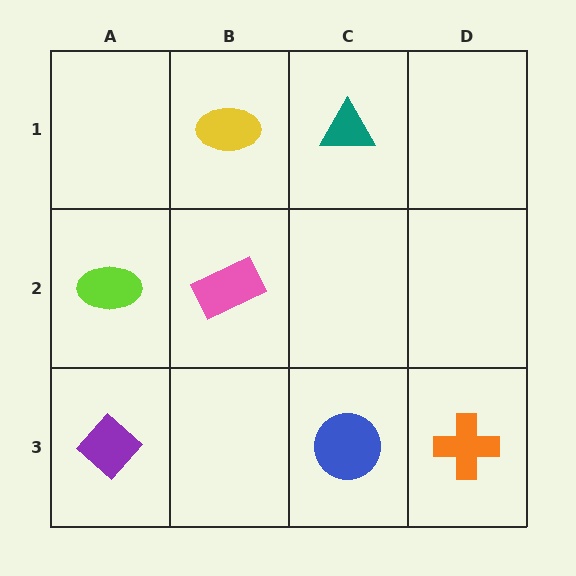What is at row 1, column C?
A teal triangle.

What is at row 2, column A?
A lime ellipse.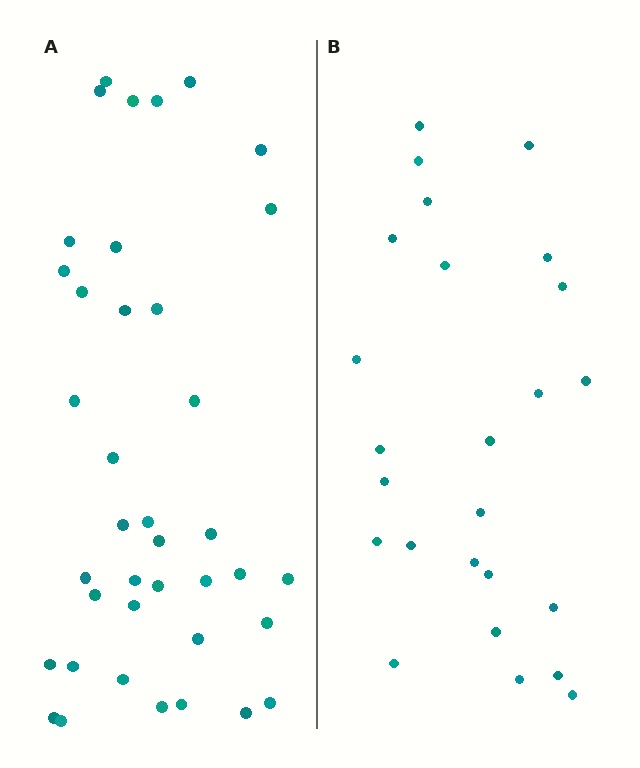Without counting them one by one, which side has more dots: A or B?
Region A (the left region) has more dots.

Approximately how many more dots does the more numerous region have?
Region A has approximately 15 more dots than region B.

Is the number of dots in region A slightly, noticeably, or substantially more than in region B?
Region A has substantially more. The ratio is roughly 1.6 to 1.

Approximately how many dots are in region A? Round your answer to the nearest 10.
About 40 dots. (The exact count is 39, which rounds to 40.)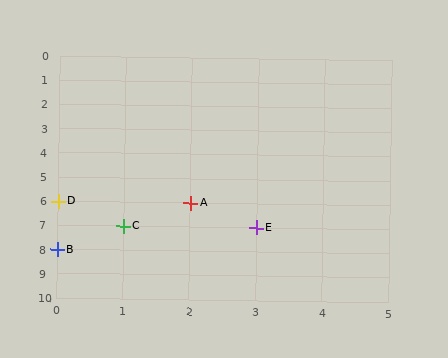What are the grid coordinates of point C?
Point C is at grid coordinates (1, 7).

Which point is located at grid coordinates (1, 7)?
Point C is at (1, 7).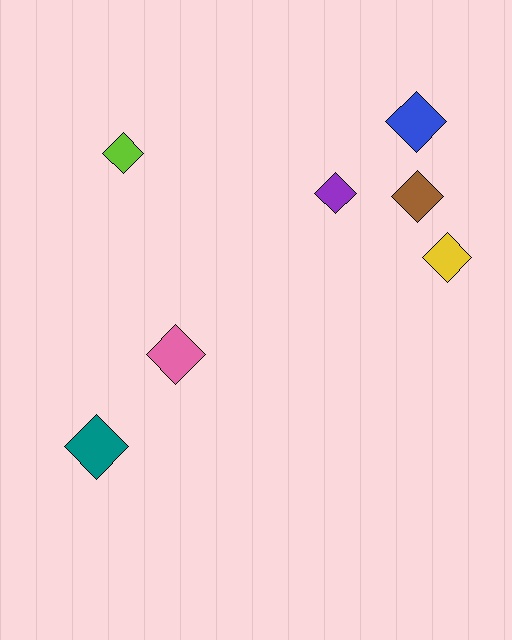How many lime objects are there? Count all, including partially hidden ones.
There is 1 lime object.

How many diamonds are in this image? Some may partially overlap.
There are 7 diamonds.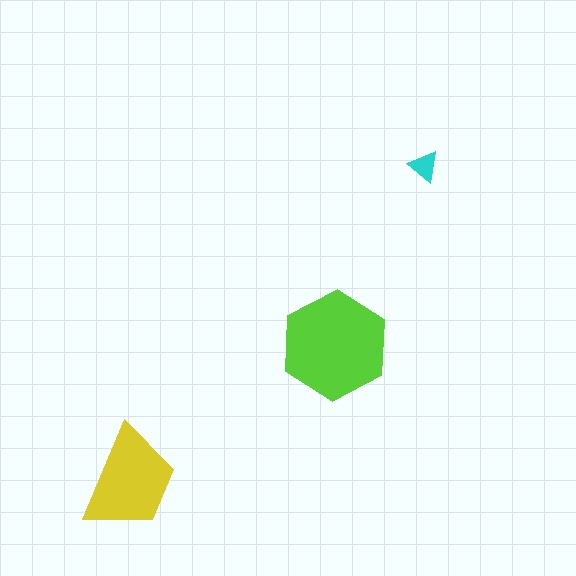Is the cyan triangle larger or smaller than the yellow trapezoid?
Smaller.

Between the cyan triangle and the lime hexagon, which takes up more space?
The lime hexagon.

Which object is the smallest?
The cyan triangle.